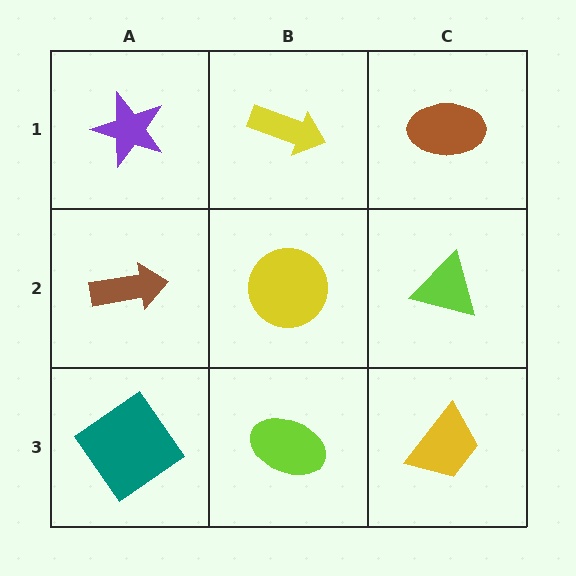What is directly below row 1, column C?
A lime triangle.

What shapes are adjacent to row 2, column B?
A yellow arrow (row 1, column B), a lime ellipse (row 3, column B), a brown arrow (row 2, column A), a lime triangle (row 2, column C).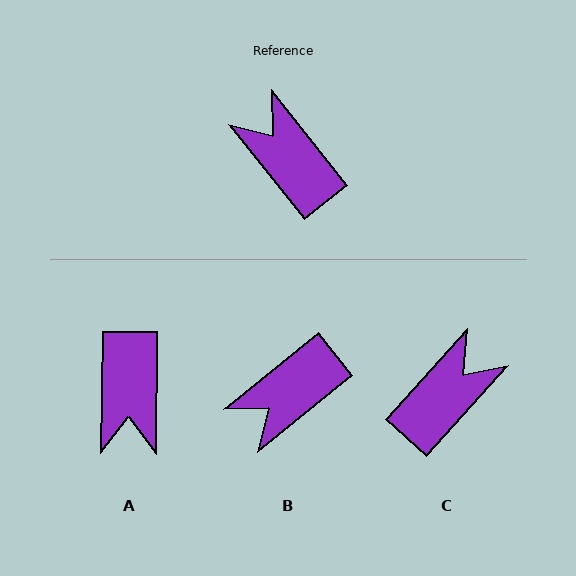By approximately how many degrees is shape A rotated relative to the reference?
Approximately 140 degrees counter-clockwise.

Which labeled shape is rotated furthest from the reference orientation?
A, about 140 degrees away.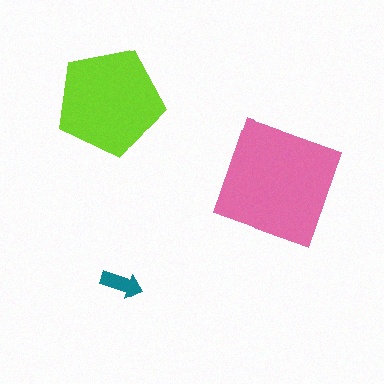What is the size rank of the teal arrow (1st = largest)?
3rd.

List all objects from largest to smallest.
The pink square, the lime pentagon, the teal arrow.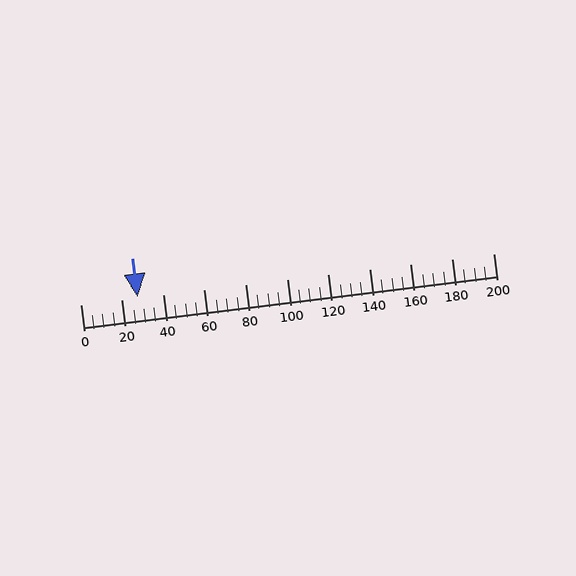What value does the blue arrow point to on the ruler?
The blue arrow points to approximately 28.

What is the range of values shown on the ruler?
The ruler shows values from 0 to 200.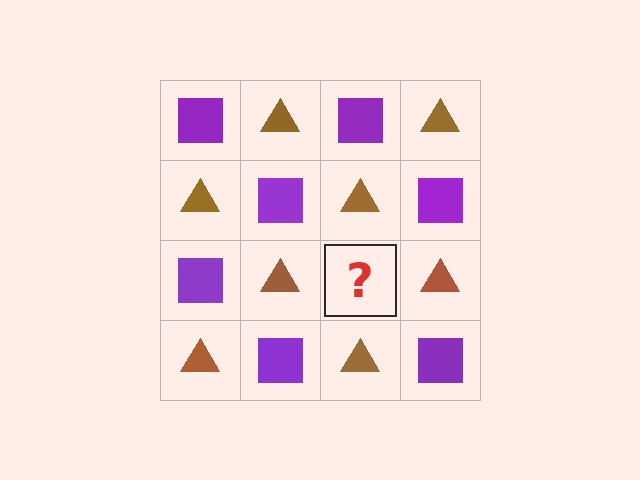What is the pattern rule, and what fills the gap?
The rule is that it alternates purple square and brown triangle in a checkerboard pattern. The gap should be filled with a purple square.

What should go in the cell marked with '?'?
The missing cell should contain a purple square.